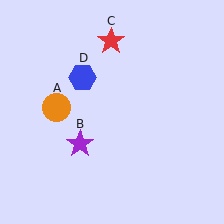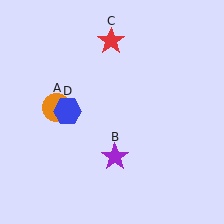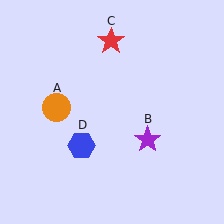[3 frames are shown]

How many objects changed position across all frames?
2 objects changed position: purple star (object B), blue hexagon (object D).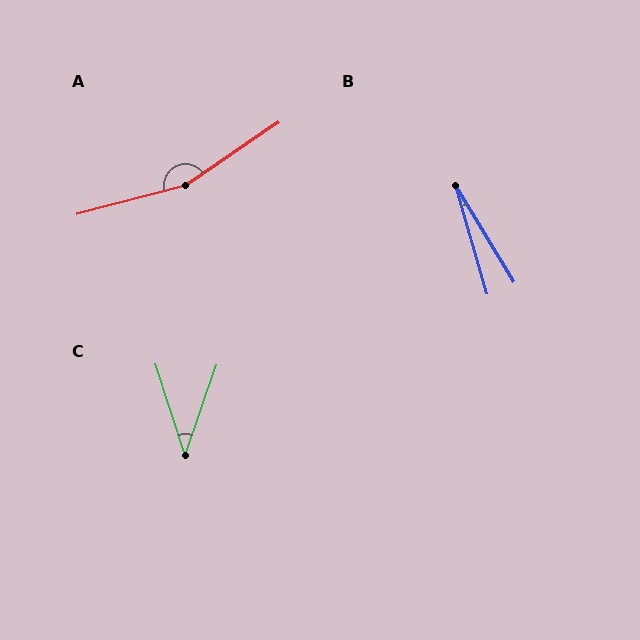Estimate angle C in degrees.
Approximately 37 degrees.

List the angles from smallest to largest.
B (15°), C (37°), A (161°).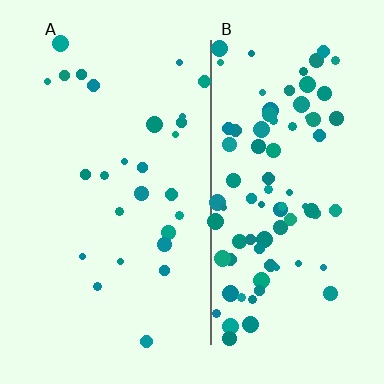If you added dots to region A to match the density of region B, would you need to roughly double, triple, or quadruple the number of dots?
Approximately triple.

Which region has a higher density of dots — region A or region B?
B (the right).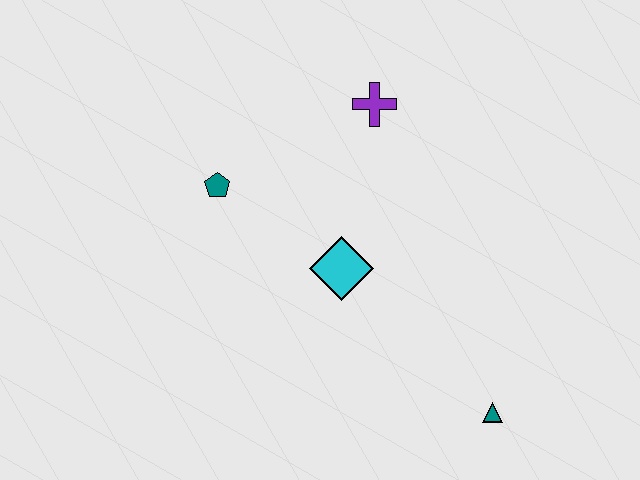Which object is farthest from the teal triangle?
The teal pentagon is farthest from the teal triangle.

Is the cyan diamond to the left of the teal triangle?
Yes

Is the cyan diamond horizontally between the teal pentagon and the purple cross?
Yes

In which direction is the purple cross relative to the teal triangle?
The purple cross is above the teal triangle.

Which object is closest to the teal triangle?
The cyan diamond is closest to the teal triangle.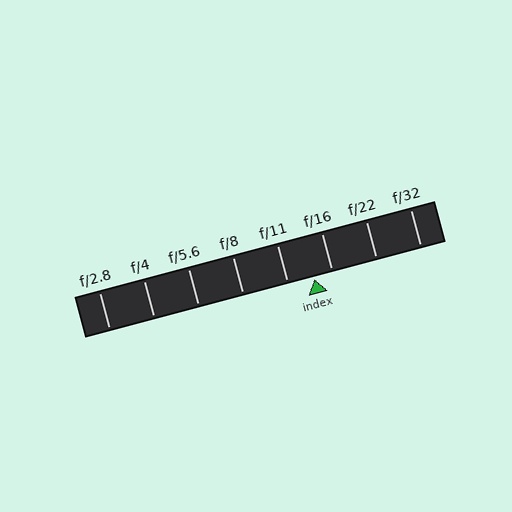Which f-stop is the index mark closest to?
The index mark is closest to f/16.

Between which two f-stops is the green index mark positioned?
The index mark is between f/11 and f/16.